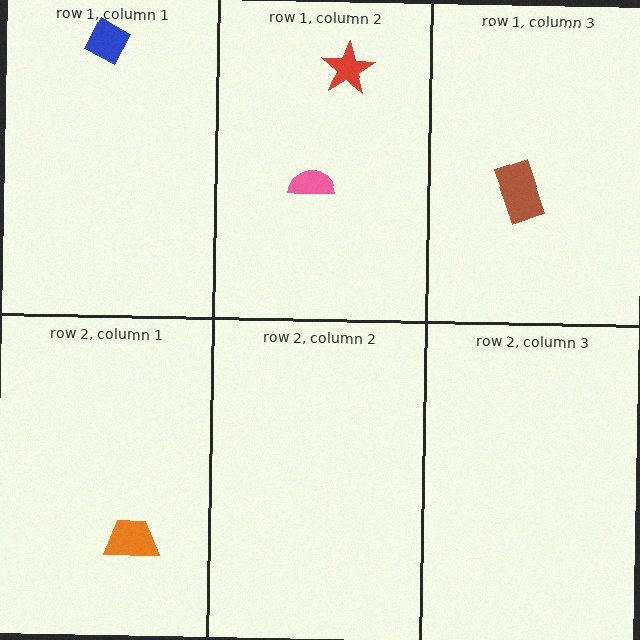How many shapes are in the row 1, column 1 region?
1.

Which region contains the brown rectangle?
The row 1, column 3 region.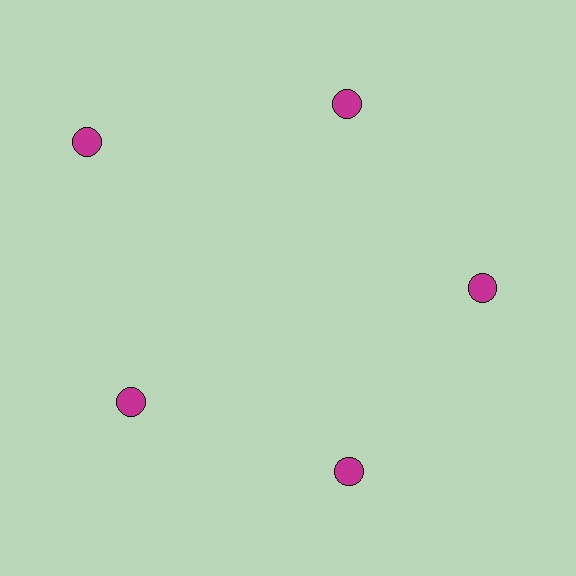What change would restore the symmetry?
The symmetry would be restored by moving it inward, back onto the ring so that all 5 circles sit at equal angles and equal distance from the center.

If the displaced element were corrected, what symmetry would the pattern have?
It would have 5-fold rotational symmetry — the pattern would map onto itself every 72 degrees.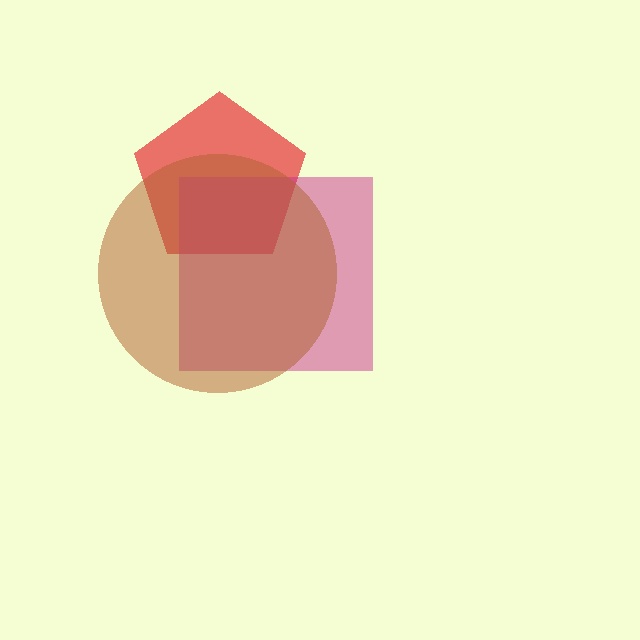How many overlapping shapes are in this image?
There are 3 overlapping shapes in the image.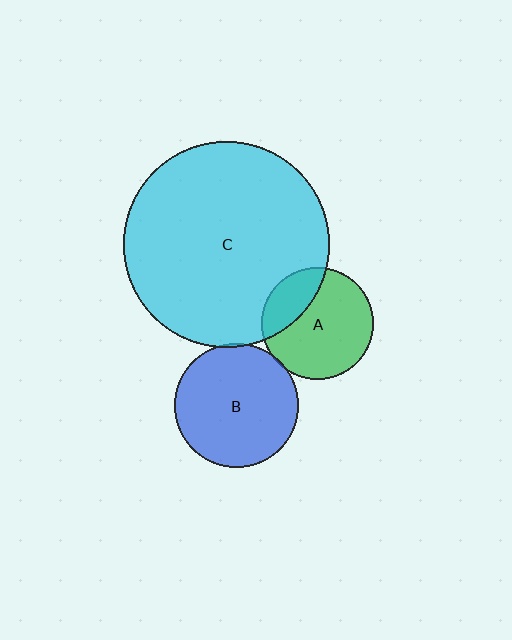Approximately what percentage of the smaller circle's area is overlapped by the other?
Approximately 5%.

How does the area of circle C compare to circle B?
Approximately 2.8 times.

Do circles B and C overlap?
Yes.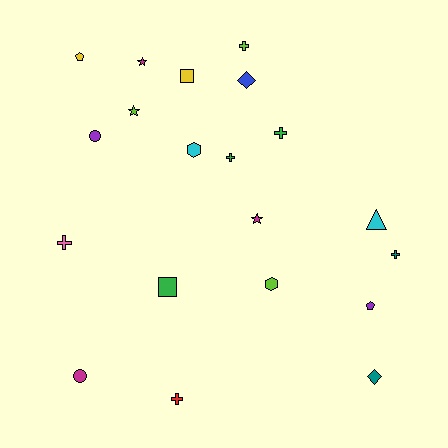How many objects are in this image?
There are 20 objects.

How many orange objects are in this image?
There are no orange objects.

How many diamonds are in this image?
There are 2 diamonds.